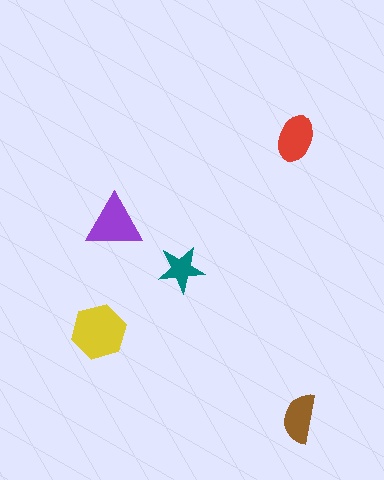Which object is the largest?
The yellow hexagon.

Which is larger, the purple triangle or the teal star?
The purple triangle.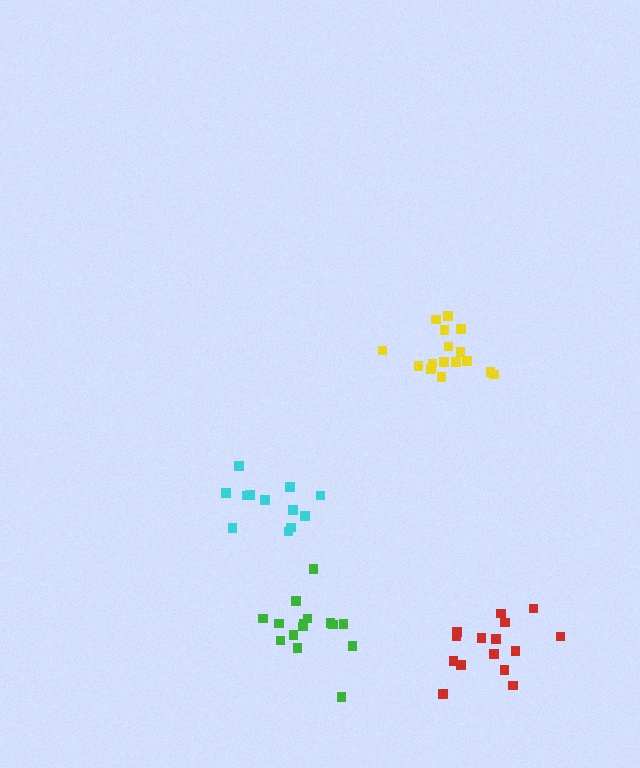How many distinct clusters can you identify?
There are 4 distinct clusters.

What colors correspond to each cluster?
The clusters are colored: yellow, red, cyan, green.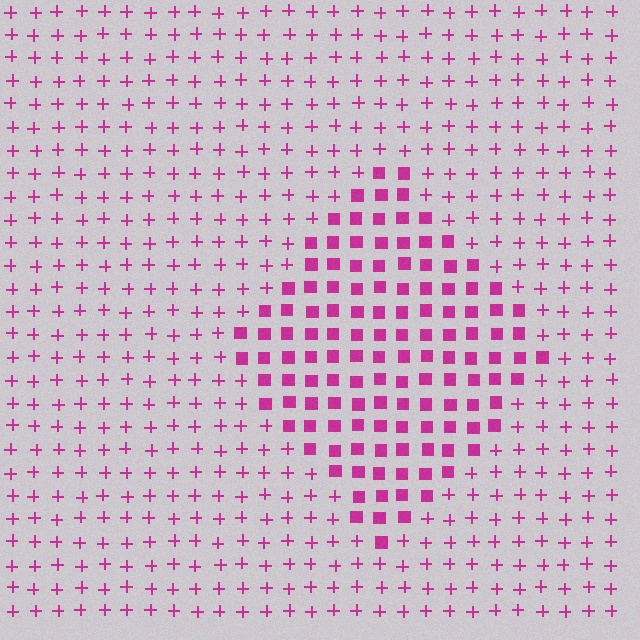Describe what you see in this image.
The image is filled with small magenta elements arranged in a uniform grid. A diamond-shaped region contains squares, while the surrounding area contains plus signs. The boundary is defined purely by the change in element shape.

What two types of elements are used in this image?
The image uses squares inside the diamond region and plus signs outside it.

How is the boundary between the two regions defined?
The boundary is defined by a change in element shape: squares inside vs. plus signs outside. All elements share the same color and spacing.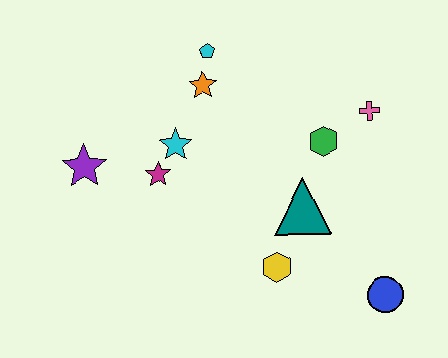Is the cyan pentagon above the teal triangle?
Yes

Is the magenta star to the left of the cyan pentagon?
Yes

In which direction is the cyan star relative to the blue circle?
The cyan star is to the left of the blue circle.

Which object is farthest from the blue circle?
The purple star is farthest from the blue circle.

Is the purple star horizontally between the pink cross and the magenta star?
No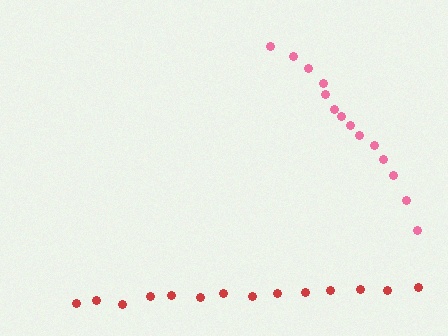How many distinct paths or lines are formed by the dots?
There are 2 distinct paths.